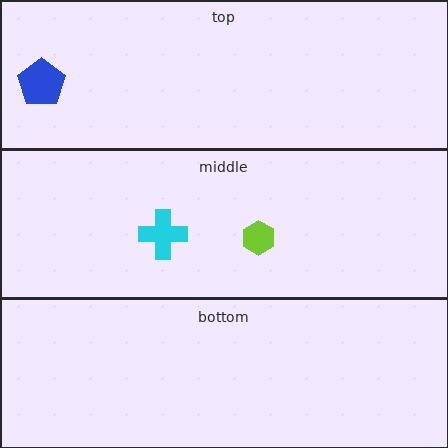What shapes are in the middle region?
The cyan cross, the lime hexagon.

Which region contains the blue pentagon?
The top region.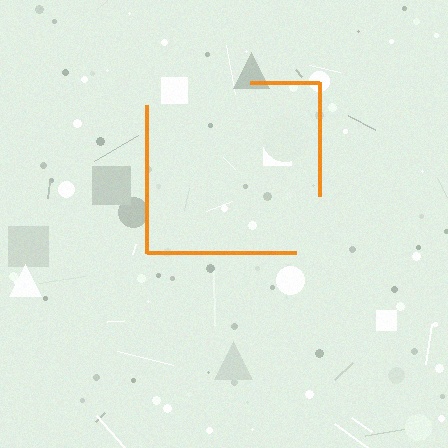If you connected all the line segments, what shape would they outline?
They would outline a square.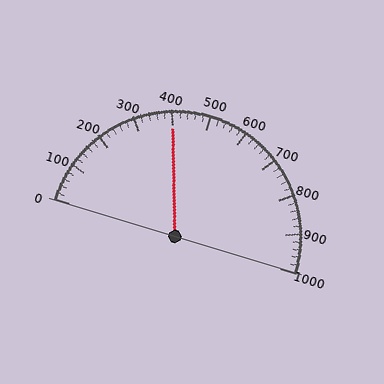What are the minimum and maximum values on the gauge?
The gauge ranges from 0 to 1000.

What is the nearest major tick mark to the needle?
The nearest major tick mark is 400.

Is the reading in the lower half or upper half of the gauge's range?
The reading is in the lower half of the range (0 to 1000).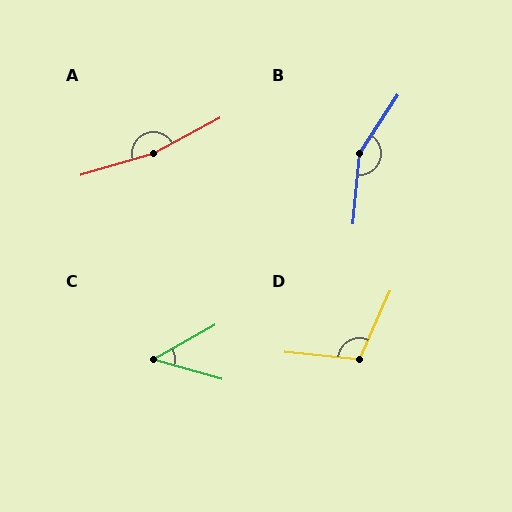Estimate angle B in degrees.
Approximately 152 degrees.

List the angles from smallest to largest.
C (45°), D (109°), B (152°), A (169°).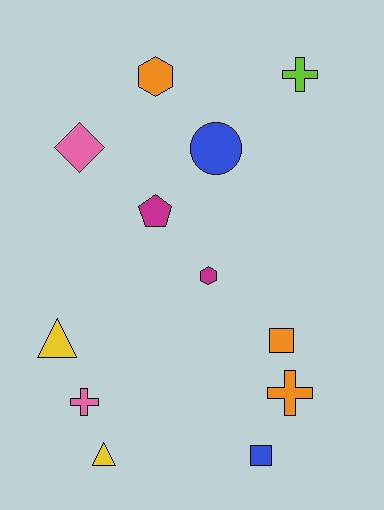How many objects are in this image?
There are 12 objects.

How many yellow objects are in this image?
There are 2 yellow objects.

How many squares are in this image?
There are 2 squares.